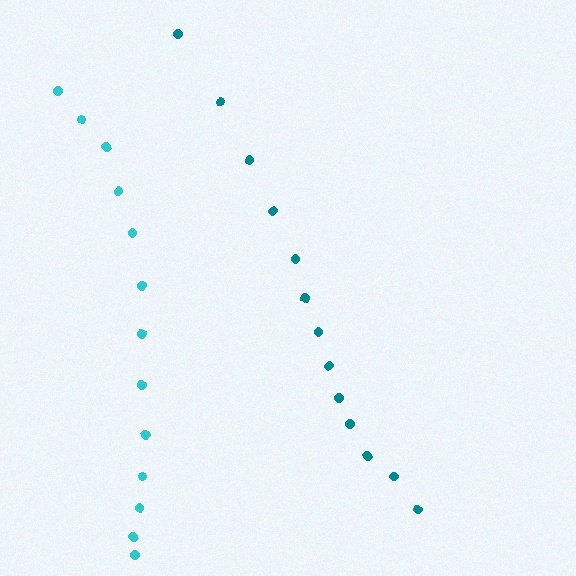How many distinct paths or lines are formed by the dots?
There are 2 distinct paths.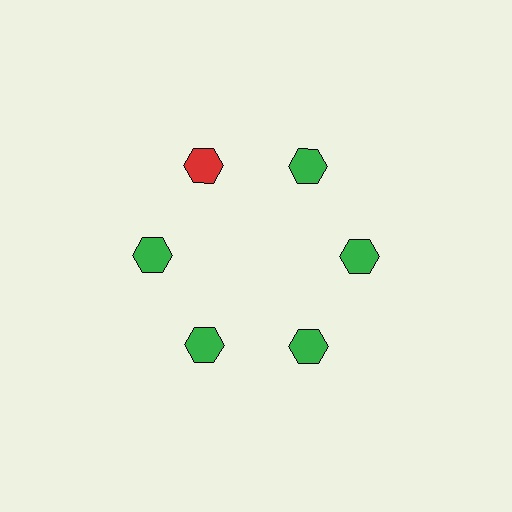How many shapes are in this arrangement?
There are 6 shapes arranged in a ring pattern.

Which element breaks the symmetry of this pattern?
The red hexagon at roughly the 11 o'clock position breaks the symmetry. All other shapes are green hexagons.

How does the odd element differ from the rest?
It has a different color: red instead of green.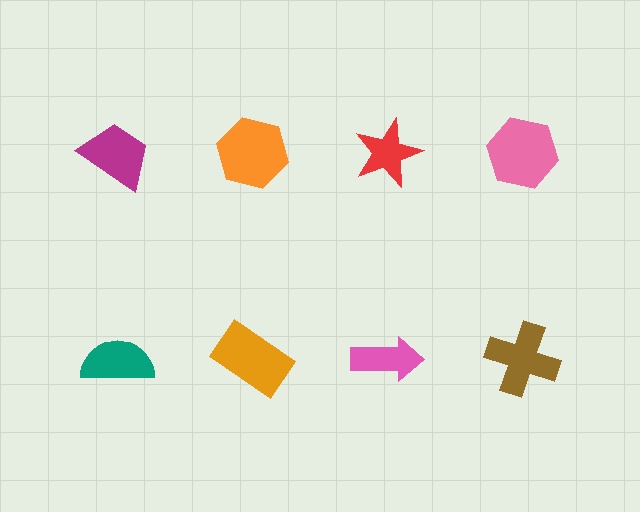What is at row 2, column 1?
A teal semicircle.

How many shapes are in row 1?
4 shapes.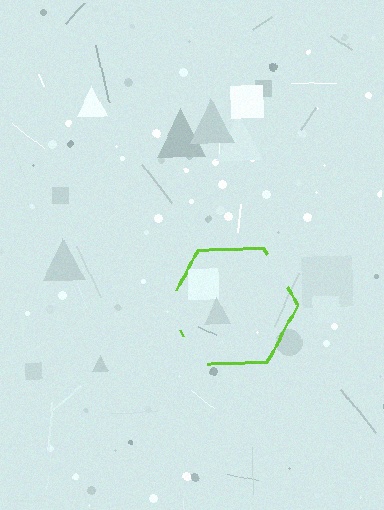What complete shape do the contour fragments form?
The contour fragments form a hexagon.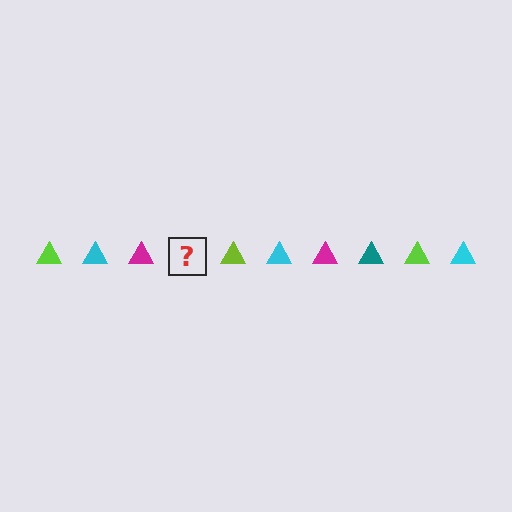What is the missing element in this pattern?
The missing element is a teal triangle.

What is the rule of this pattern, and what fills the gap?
The rule is that the pattern cycles through lime, cyan, magenta, teal triangles. The gap should be filled with a teal triangle.